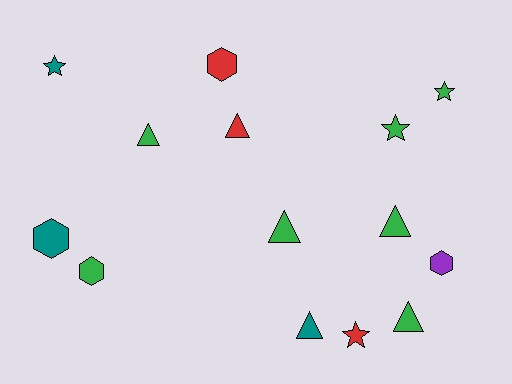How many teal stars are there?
There is 1 teal star.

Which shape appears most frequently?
Triangle, with 6 objects.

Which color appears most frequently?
Green, with 7 objects.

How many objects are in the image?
There are 14 objects.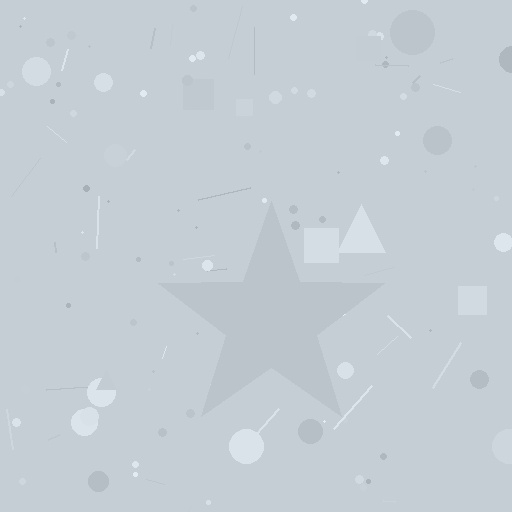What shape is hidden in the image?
A star is hidden in the image.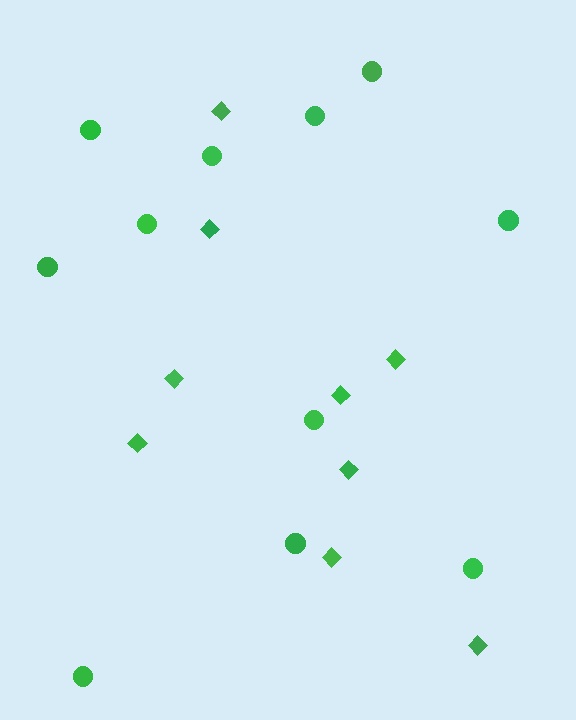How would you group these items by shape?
There are 2 groups: one group of circles (11) and one group of diamonds (9).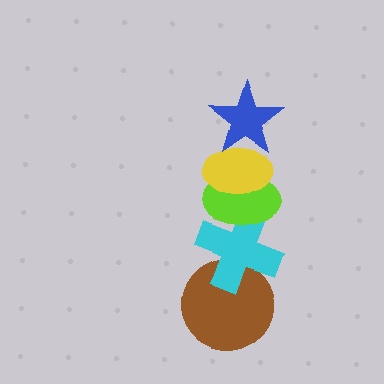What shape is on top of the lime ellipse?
The yellow ellipse is on top of the lime ellipse.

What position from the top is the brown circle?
The brown circle is 5th from the top.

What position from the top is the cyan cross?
The cyan cross is 4th from the top.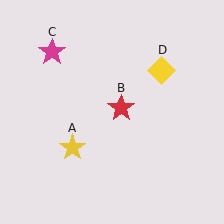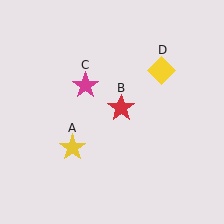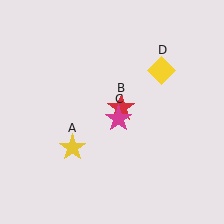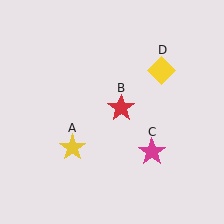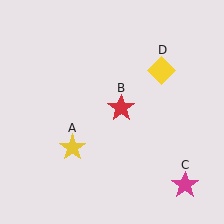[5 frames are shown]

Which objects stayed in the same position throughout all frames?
Yellow star (object A) and red star (object B) and yellow diamond (object D) remained stationary.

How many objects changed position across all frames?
1 object changed position: magenta star (object C).